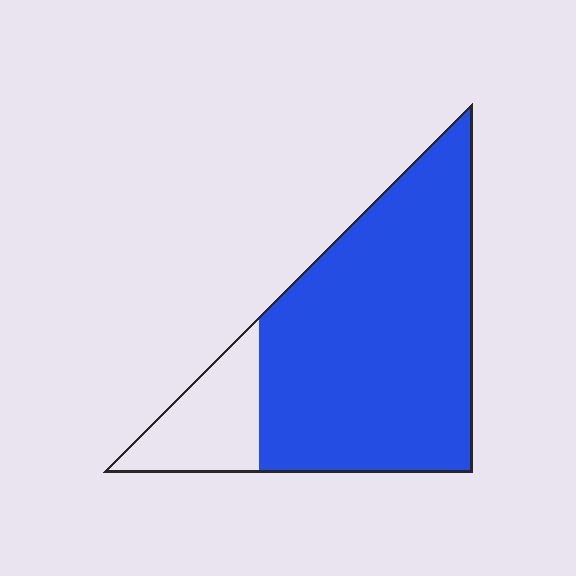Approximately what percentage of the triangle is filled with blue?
Approximately 80%.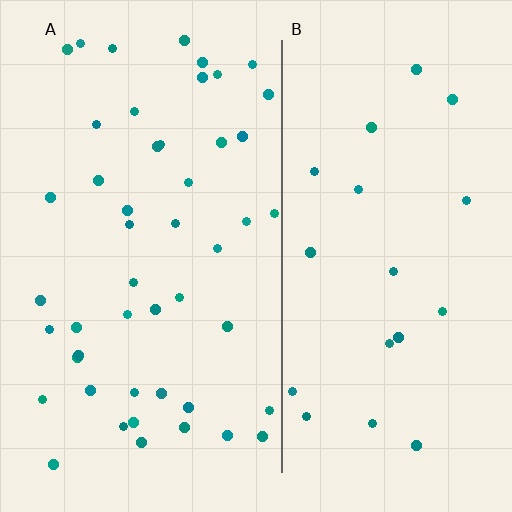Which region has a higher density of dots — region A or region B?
A (the left).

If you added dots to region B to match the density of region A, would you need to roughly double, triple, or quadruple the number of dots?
Approximately triple.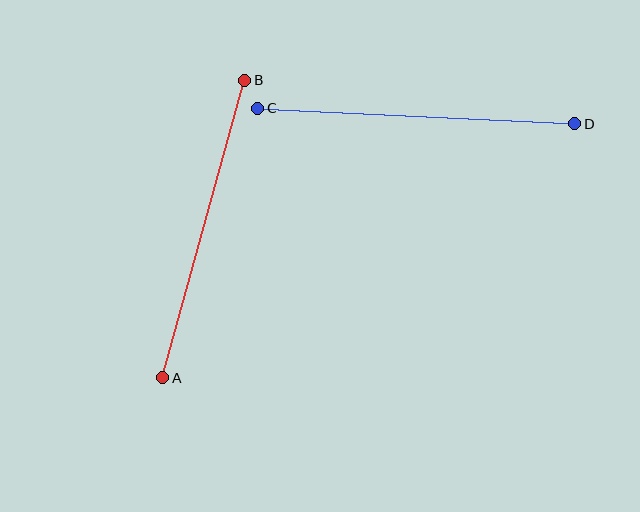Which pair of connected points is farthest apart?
Points C and D are farthest apart.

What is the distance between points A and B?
The distance is approximately 309 pixels.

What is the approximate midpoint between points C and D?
The midpoint is at approximately (416, 116) pixels.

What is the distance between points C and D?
The distance is approximately 318 pixels.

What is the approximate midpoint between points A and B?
The midpoint is at approximately (204, 229) pixels.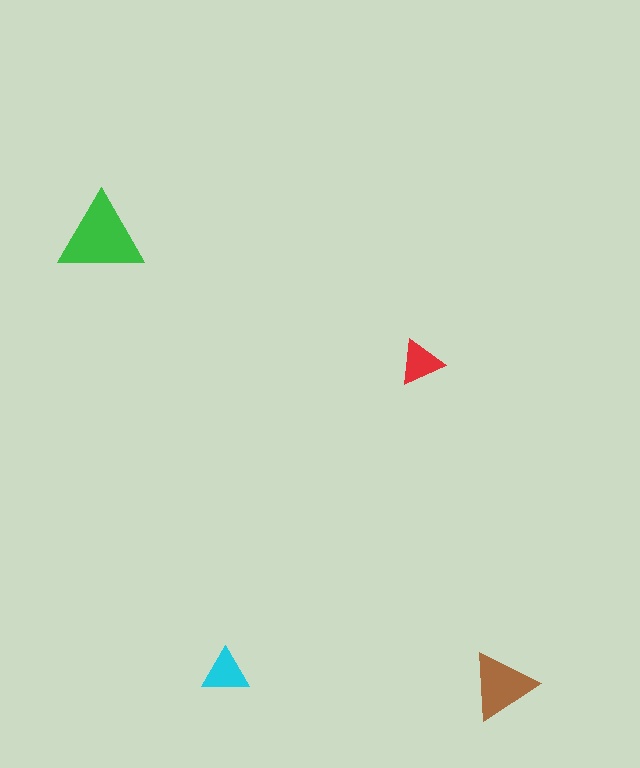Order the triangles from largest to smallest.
the green one, the brown one, the cyan one, the red one.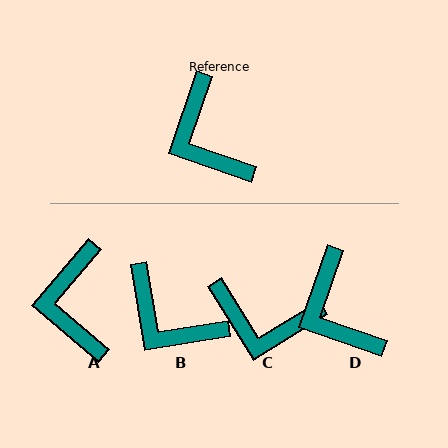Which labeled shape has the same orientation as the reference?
D.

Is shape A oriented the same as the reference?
No, it is off by about 22 degrees.